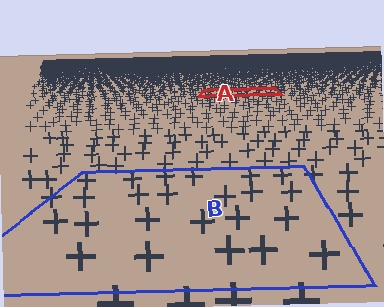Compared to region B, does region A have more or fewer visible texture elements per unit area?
Region A has more texture elements per unit area — they are packed more densely because it is farther away.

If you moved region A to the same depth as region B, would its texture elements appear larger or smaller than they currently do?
They would appear larger. At a closer depth, the same texture elements are projected at a bigger on-screen size.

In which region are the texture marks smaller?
The texture marks are smaller in region A, because it is farther away.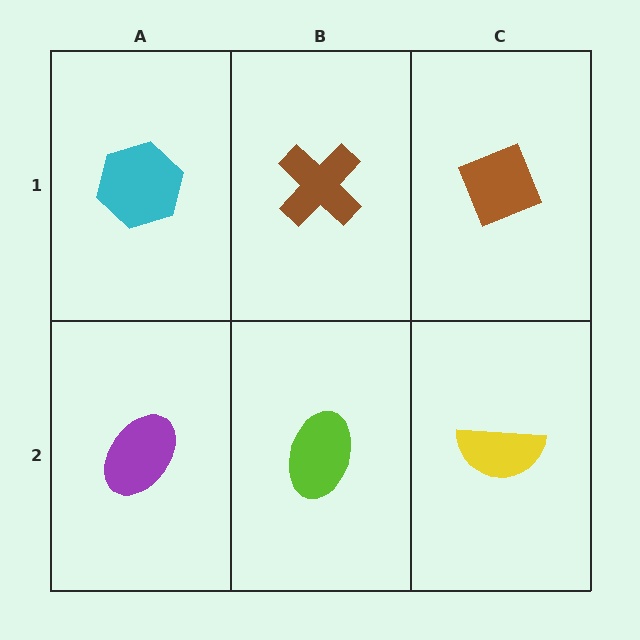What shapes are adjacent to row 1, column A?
A purple ellipse (row 2, column A), a brown cross (row 1, column B).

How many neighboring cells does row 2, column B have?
3.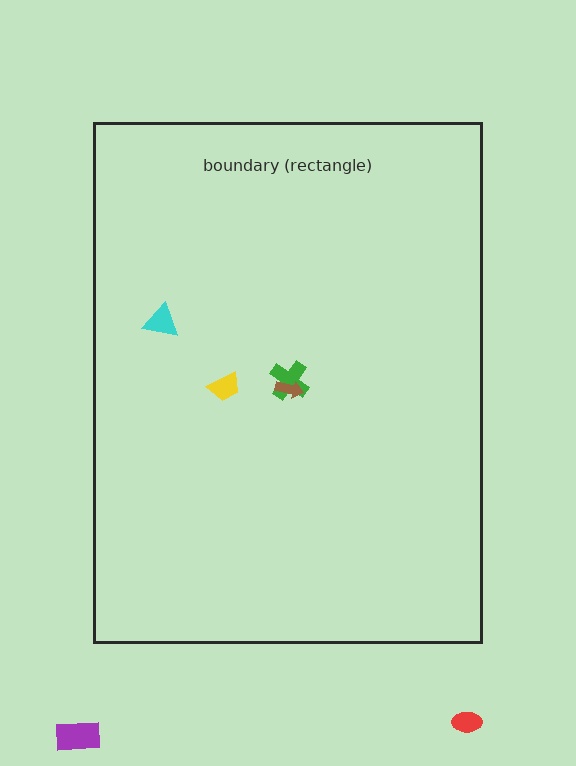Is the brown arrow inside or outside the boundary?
Inside.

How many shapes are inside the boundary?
4 inside, 2 outside.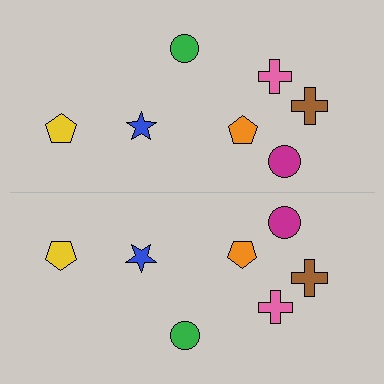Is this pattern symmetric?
Yes, this pattern has bilateral (reflection) symmetry.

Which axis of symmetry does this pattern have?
The pattern has a horizontal axis of symmetry running through the center of the image.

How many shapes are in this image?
There are 14 shapes in this image.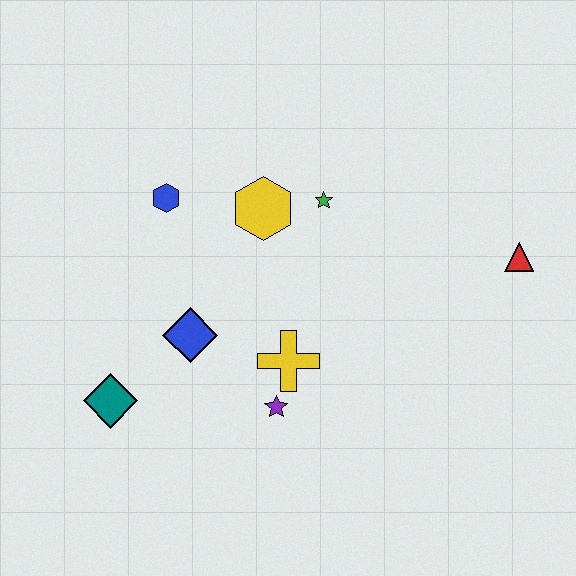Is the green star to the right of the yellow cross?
Yes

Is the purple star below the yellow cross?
Yes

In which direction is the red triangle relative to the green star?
The red triangle is to the right of the green star.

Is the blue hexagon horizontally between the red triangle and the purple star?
No